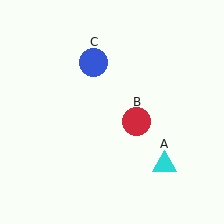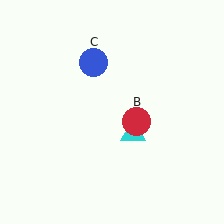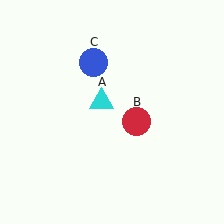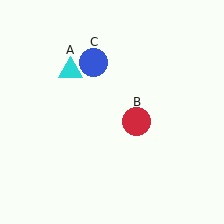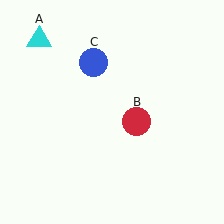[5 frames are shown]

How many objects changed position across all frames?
1 object changed position: cyan triangle (object A).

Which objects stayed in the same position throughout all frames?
Red circle (object B) and blue circle (object C) remained stationary.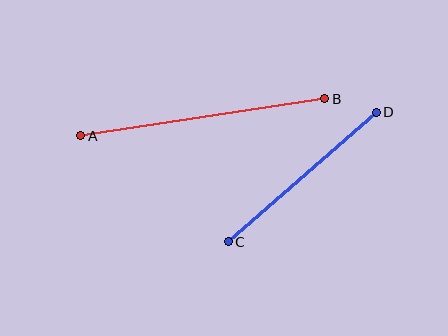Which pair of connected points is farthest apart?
Points A and B are farthest apart.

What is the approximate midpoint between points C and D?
The midpoint is at approximately (302, 177) pixels.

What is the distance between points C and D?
The distance is approximately 197 pixels.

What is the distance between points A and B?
The distance is approximately 247 pixels.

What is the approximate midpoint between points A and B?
The midpoint is at approximately (203, 117) pixels.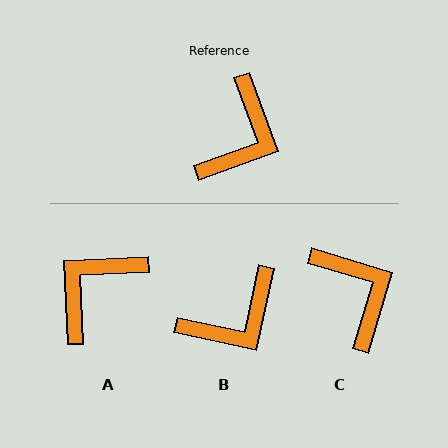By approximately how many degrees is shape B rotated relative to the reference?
Approximately 32 degrees clockwise.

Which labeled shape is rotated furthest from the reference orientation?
A, about 162 degrees away.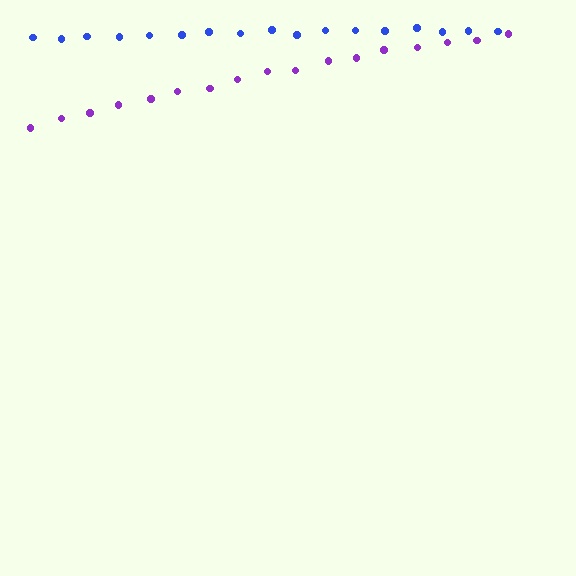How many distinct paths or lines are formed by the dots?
There are 2 distinct paths.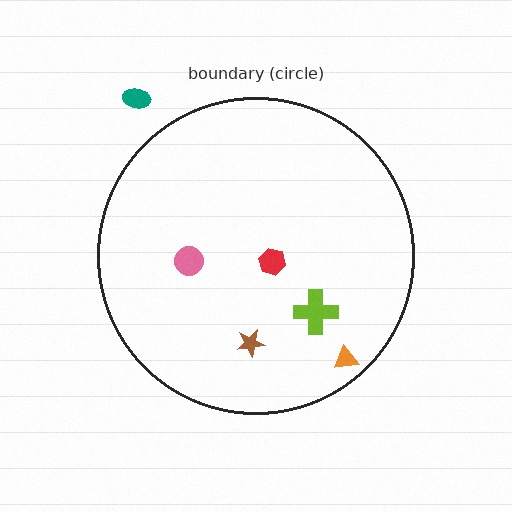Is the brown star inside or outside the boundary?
Inside.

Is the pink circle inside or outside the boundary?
Inside.